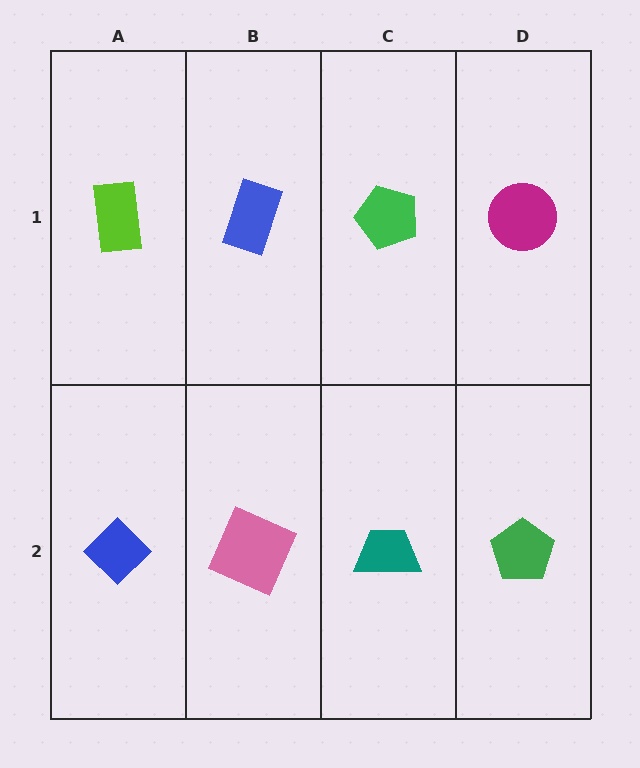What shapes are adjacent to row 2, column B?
A blue rectangle (row 1, column B), a blue diamond (row 2, column A), a teal trapezoid (row 2, column C).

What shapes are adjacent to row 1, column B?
A pink square (row 2, column B), a lime rectangle (row 1, column A), a green pentagon (row 1, column C).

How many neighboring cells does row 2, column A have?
2.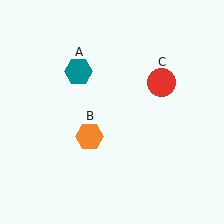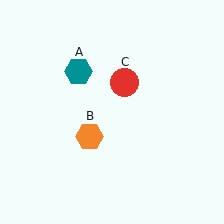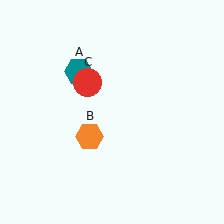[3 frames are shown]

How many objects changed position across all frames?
1 object changed position: red circle (object C).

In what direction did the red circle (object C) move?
The red circle (object C) moved left.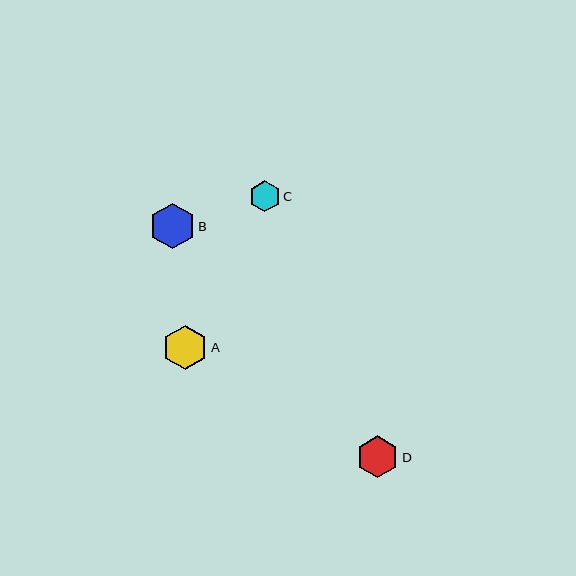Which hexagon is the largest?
Hexagon B is the largest with a size of approximately 45 pixels.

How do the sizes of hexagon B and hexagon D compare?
Hexagon B and hexagon D are approximately the same size.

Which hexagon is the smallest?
Hexagon C is the smallest with a size of approximately 31 pixels.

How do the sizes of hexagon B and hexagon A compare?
Hexagon B and hexagon A are approximately the same size.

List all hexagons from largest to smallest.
From largest to smallest: B, A, D, C.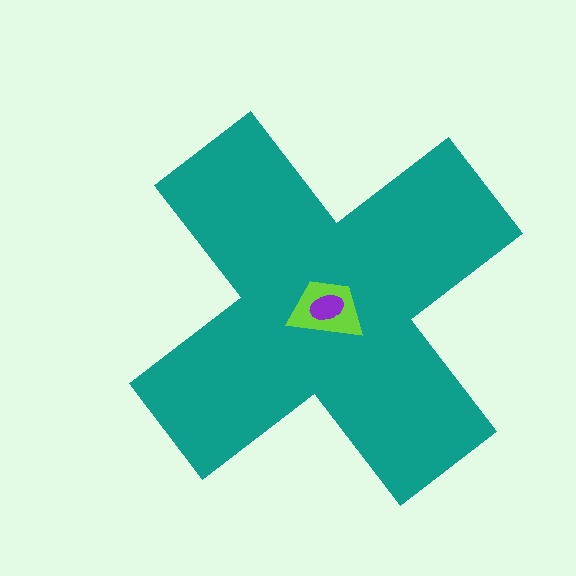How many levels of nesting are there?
3.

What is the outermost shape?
The teal cross.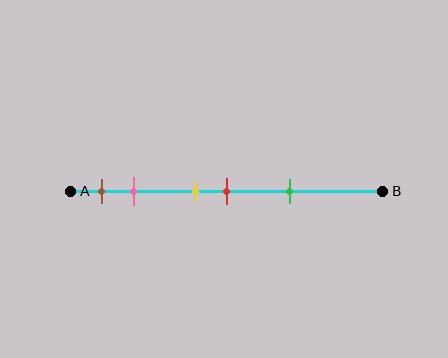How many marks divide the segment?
There are 5 marks dividing the segment.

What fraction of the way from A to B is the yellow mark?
The yellow mark is approximately 40% (0.4) of the way from A to B.